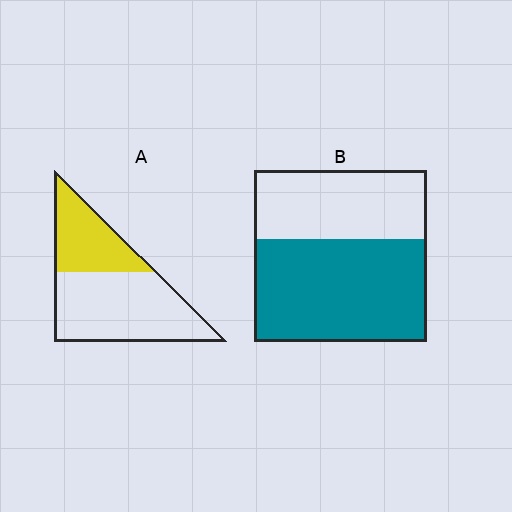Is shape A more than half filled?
No.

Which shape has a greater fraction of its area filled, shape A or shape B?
Shape B.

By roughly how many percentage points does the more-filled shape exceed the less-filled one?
By roughly 25 percentage points (B over A).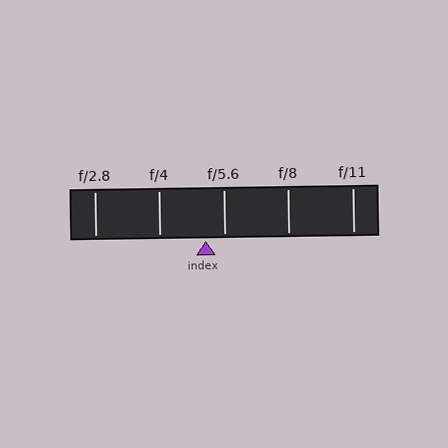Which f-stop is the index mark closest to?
The index mark is closest to f/5.6.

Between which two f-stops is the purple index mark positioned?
The index mark is between f/4 and f/5.6.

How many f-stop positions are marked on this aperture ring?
There are 5 f-stop positions marked.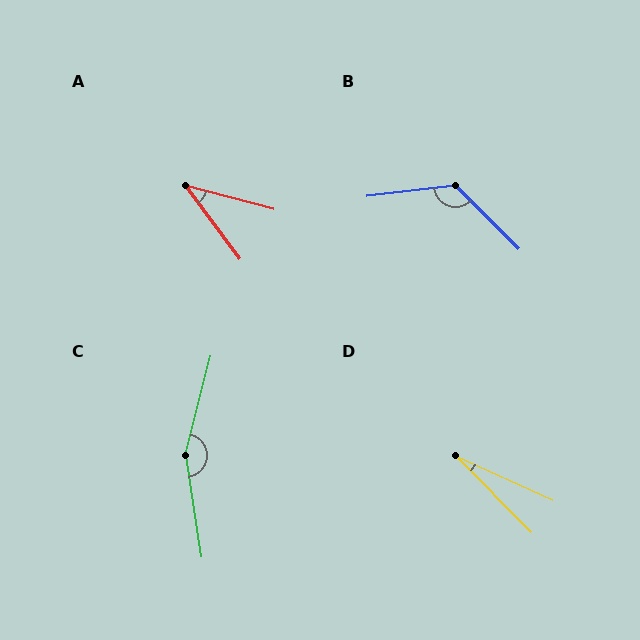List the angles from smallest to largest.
D (21°), A (38°), B (128°), C (157°).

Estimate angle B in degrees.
Approximately 128 degrees.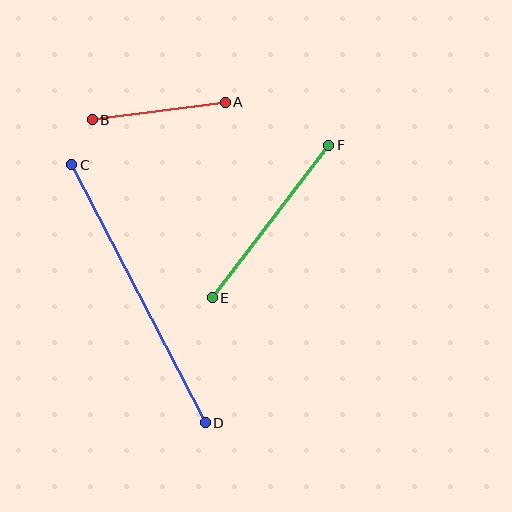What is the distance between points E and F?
The distance is approximately 192 pixels.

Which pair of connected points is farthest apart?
Points C and D are farthest apart.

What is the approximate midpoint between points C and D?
The midpoint is at approximately (139, 294) pixels.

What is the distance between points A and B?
The distance is approximately 134 pixels.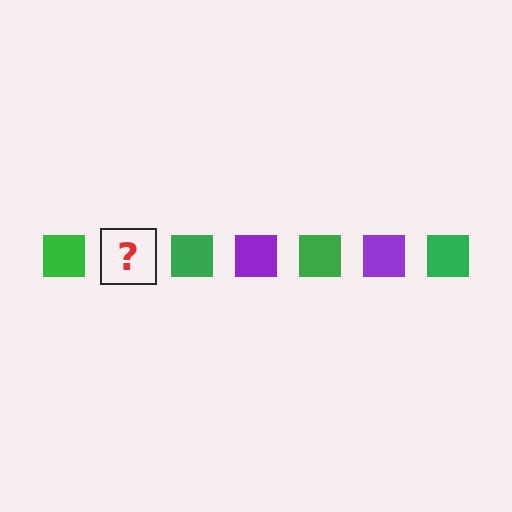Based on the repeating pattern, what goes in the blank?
The blank should be a purple square.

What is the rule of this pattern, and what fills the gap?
The rule is that the pattern cycles through green, purple squares. The gap should be filled with a purple square.